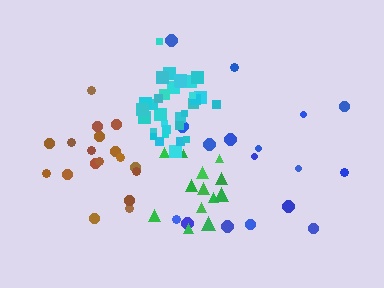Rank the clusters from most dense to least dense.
cyan, green, brown, blue.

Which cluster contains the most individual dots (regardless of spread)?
Cyan (35).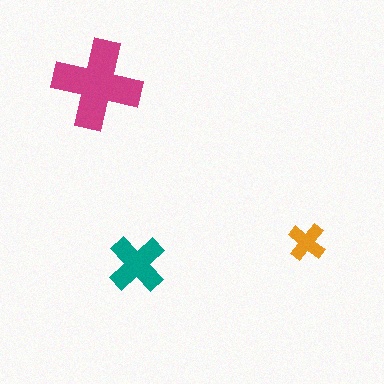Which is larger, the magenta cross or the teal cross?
The magenta one.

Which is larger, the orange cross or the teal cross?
The teal one.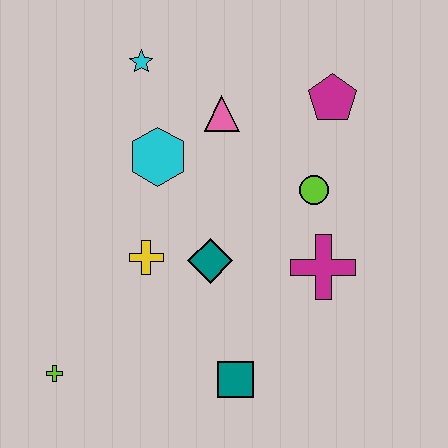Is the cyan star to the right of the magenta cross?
No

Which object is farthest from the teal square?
The cyan star is farthest from the teal square.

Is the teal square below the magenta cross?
Yes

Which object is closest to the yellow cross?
The teal diamond is closest to the yellow cross.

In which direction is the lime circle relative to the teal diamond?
The lime circle is to the right of the teal diamond.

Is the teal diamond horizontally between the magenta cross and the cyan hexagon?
Yes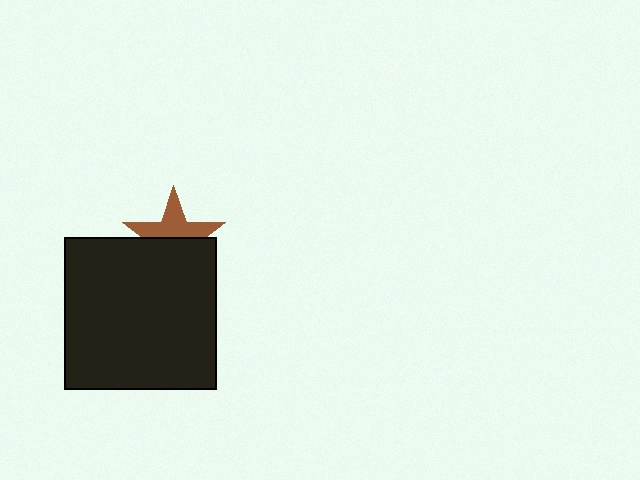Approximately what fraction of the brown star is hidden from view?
Roughly 49% of the brown star is hidden behind the black square.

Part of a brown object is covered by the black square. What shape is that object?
It is a star.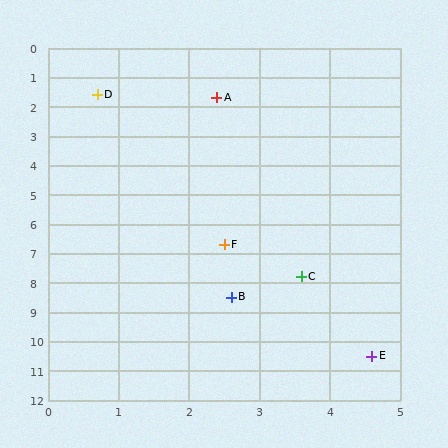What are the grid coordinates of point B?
Point B is at approximately (2.6, 8.5).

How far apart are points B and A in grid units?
Points B and A are about 6.8 grid units apart.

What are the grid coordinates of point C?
Point C is at approximately (3.6, 7.8).